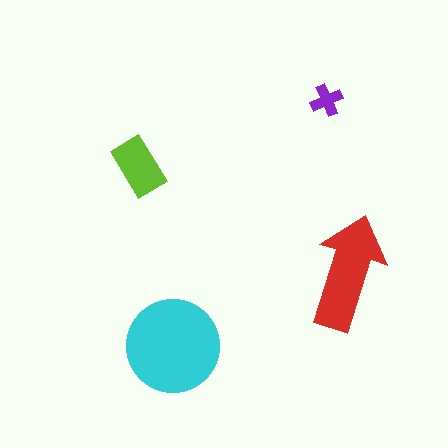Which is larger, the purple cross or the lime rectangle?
The lime rectangle.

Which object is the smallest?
The purple cross.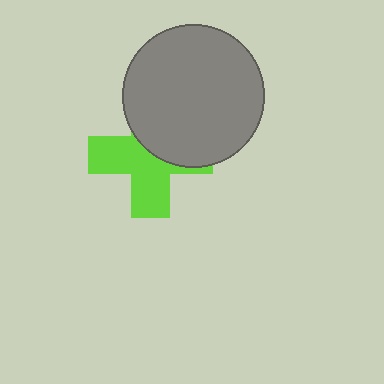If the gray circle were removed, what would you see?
You would see the complete lime cross.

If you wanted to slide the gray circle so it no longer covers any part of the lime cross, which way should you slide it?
Slide it toward the upper-right — that is the most direct way to separate the two shapes.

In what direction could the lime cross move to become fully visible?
The lime cross could move toward the lower-left. That would shift it out from behind the gray circle entirely.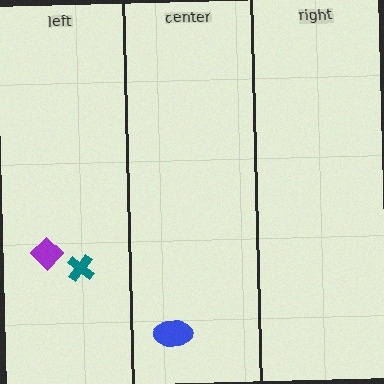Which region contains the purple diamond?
The left region.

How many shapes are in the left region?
2.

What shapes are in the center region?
The blue ellipse.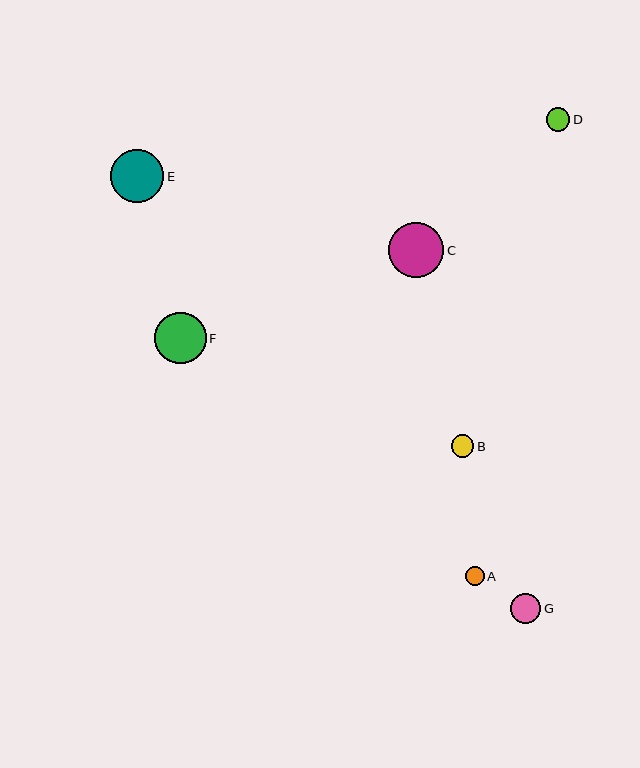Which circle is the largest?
Circle C is the largest with a size of approximately 55 pixels.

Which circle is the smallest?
Circle A is the smallest with a size of approximately 19 pixels.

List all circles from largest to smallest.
From largest to smallest: C, E, F, G, D, B, A.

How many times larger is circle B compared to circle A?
Circle B is approximately 1.2 times the size of circle A.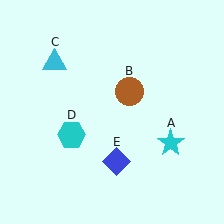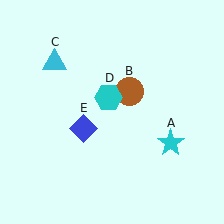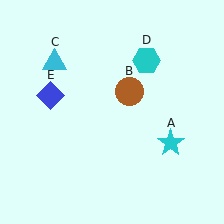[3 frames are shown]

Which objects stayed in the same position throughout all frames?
Cyan star (object A) and brown circle (object B) and cyan triangle (object C) remained stationary.